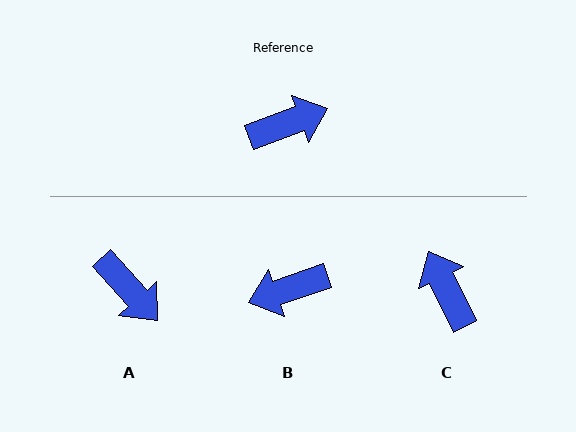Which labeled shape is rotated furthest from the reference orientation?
B, about 179 degrees away.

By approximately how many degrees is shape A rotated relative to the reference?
Approximately 69 degrees clockwise.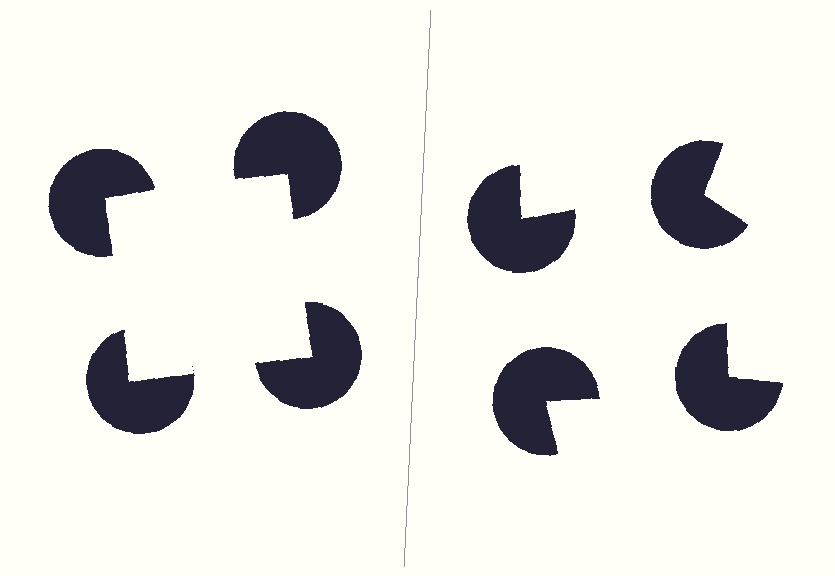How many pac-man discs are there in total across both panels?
8 — 4 on each side.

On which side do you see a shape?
An illusory square appears on the left side. On the right side the wedge cuts are rotated, so no coherent shape forms.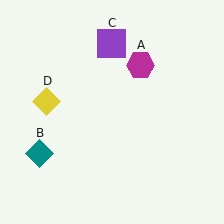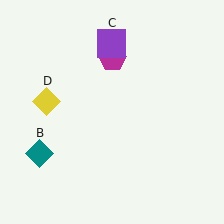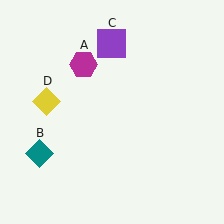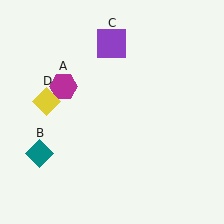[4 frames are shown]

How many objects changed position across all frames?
1 object changed position: magenta hexagon (object A).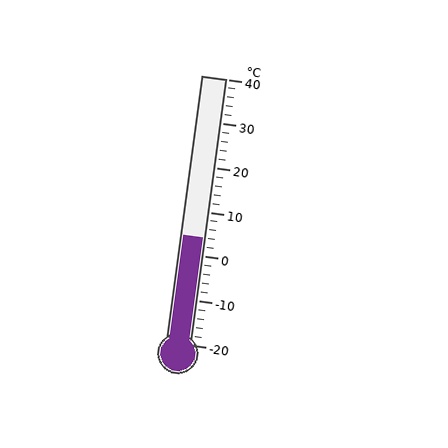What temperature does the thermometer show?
The thermometer shows approximately 4°C.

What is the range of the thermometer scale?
The thermometer scale ranges from -20°C to 40°C.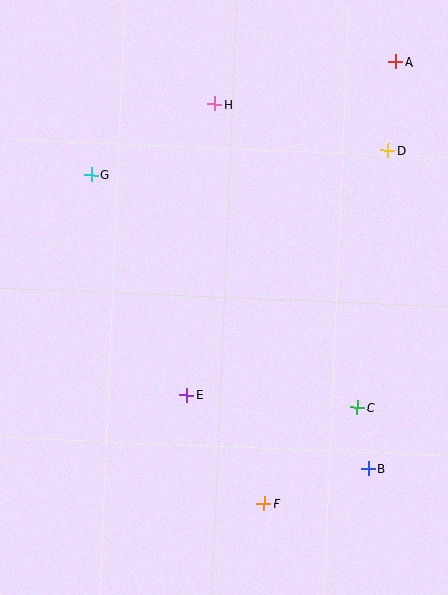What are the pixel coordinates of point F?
Point F is at (264, 504).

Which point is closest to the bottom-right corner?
Point B is closest to the bottom-right corner.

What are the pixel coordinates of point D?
Point D is at (388, 151).